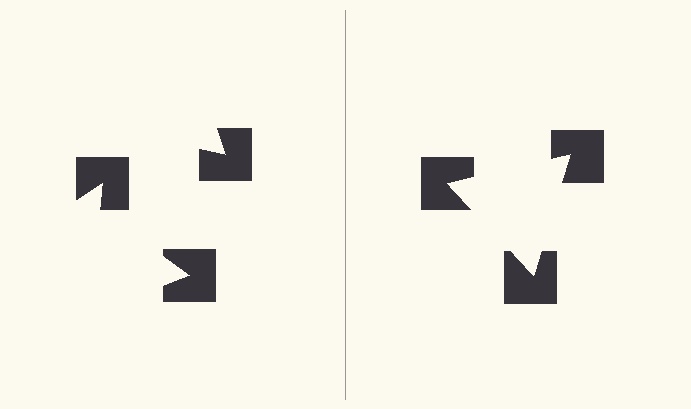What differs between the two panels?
The notched squares are positioned identically on both sides; only the wedge orientations differ. On the right they align to a triangle; on the left they are misaligned.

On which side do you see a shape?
An illusory triangle appears on the right side. On the left side the wedge cuts are rotated, so no coherent shape forms.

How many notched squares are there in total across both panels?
6 — 3 on each side.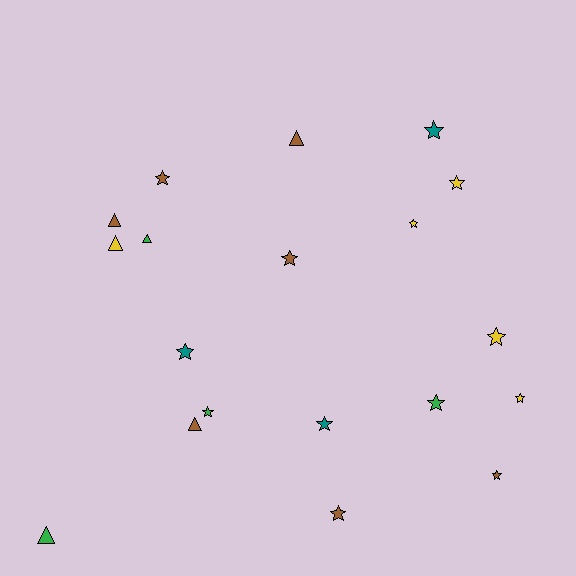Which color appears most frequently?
Brown, with 7 objects.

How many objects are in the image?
There are 19 objects.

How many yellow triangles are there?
There is 1 yellow triangle.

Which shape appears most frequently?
Star, with 13 objects.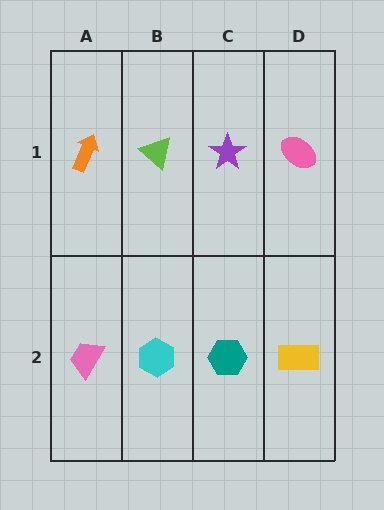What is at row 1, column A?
An orange arrow.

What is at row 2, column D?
A yellow rectangle.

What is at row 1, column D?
A pink ellipse.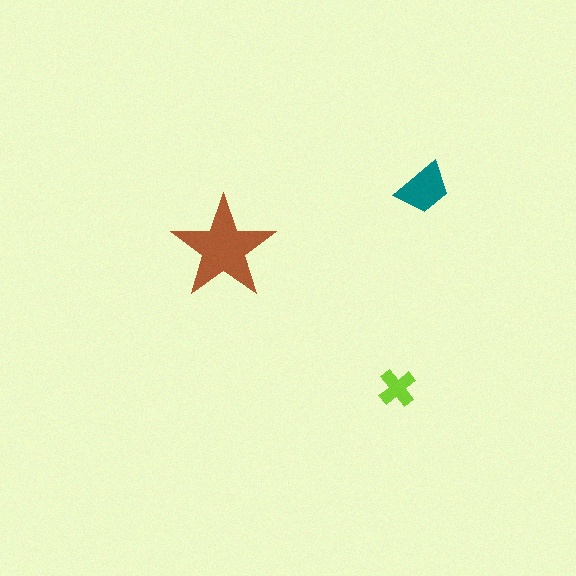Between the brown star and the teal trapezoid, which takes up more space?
The brown star.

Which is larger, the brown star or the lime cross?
The brown star.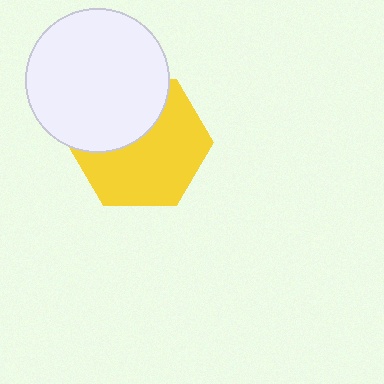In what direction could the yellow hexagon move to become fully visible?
The yellow hexagon could move down. That would shift it out from behind the white circle entirely.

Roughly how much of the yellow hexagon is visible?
About half of it is visible (roughly 62%).